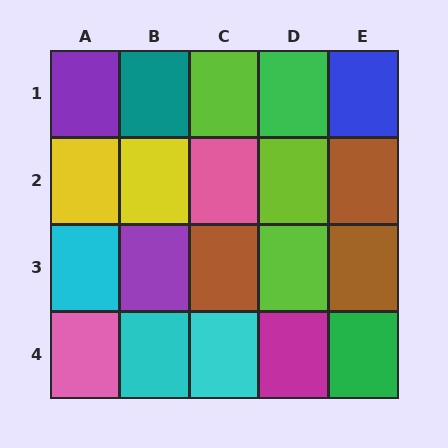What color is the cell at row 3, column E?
Brown.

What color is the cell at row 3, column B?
Purple.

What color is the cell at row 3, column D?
Lime.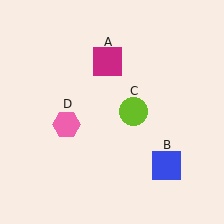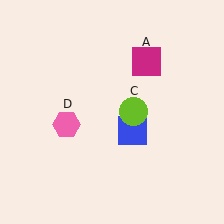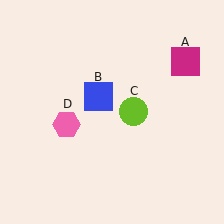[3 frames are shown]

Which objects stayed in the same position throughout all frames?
Lime circle (object C) and pink hexagon (object D) remained stationary.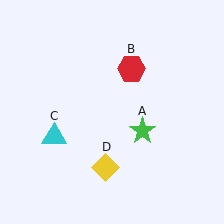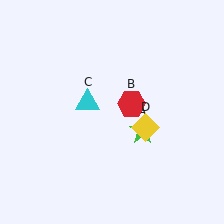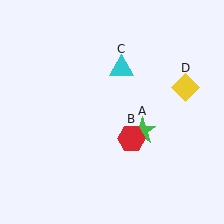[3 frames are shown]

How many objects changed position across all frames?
3 objects changed position: red hexagon (object B), cyan triangle (object C), yellow diamond (object D).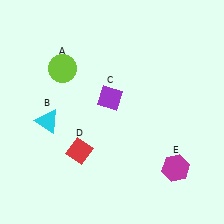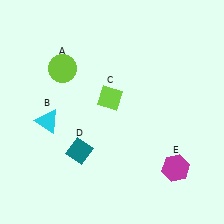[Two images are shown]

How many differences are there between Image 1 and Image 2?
There are 2 differences between the two images.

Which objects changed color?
C changed from purple to lime. D changed from red to teal.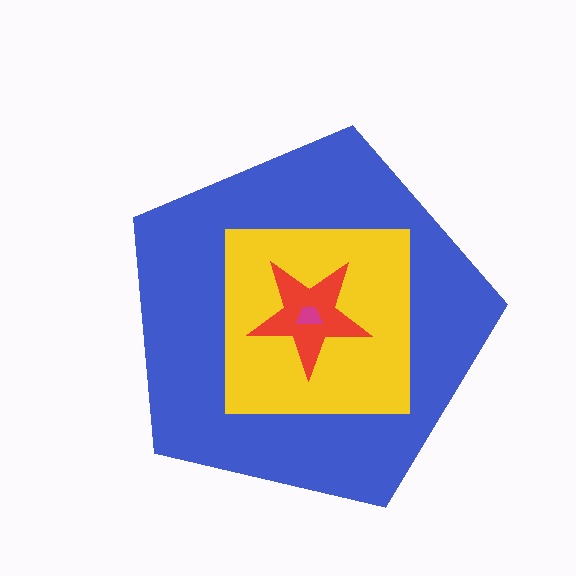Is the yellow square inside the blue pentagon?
Yes.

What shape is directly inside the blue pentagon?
The yellow square.